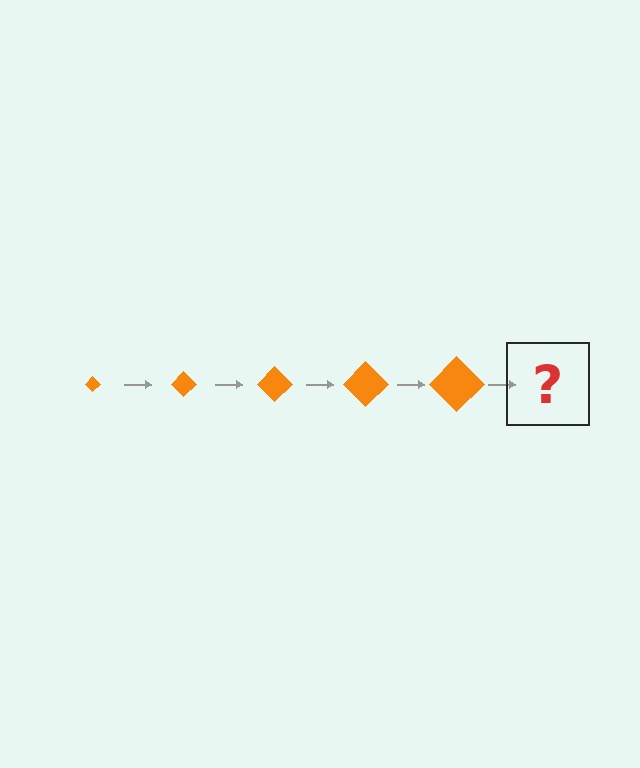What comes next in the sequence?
The next element should be an orange diamond, larger than the previous one.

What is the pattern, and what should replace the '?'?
The pattern is that the diamond gets progressively larger each step. The '?' should be an orange diamond, larger than the previous one.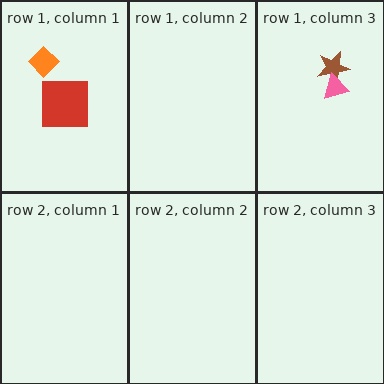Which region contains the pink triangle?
The row 1, column 3 region.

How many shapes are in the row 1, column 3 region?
2.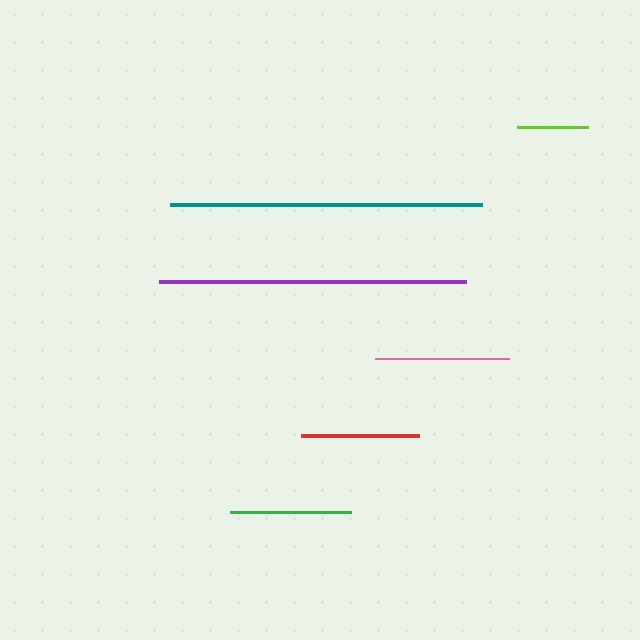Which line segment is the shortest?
The lime line is the shortest at approximately 70 pixels.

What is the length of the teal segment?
The teal segment is approximately 312 pixels long.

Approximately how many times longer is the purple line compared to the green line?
The purple line is approximately 2.5 times the length of the green line.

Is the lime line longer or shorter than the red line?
The red line is longer than the lime line.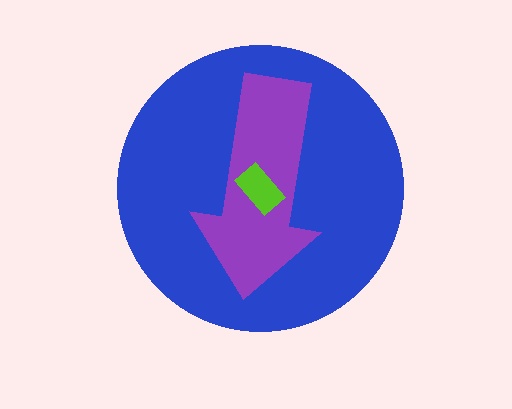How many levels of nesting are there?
3.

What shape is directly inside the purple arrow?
The lime rectangle.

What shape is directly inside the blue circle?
The purple arrow.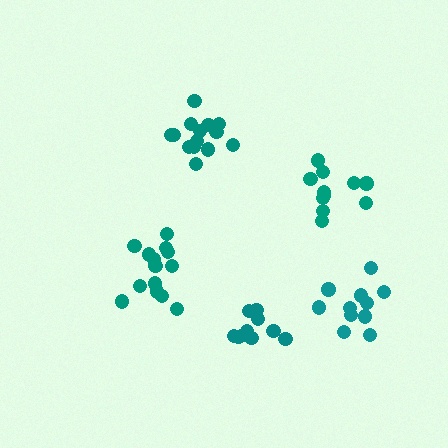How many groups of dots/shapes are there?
There are 5 groups.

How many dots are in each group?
Group 1: 10 dots, Group 2: 14 dots, Group 3: 11 dots, Group 4: 15 dots, Group 5: 11 dots (61 total).